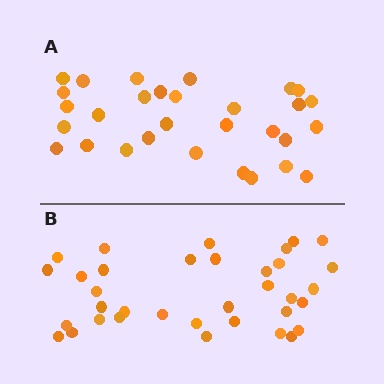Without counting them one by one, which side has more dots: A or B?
Region B (the bottom region) has more dots.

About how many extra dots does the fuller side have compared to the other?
Region B has about 5 more dots than region A.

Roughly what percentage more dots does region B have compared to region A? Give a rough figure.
About 15% more.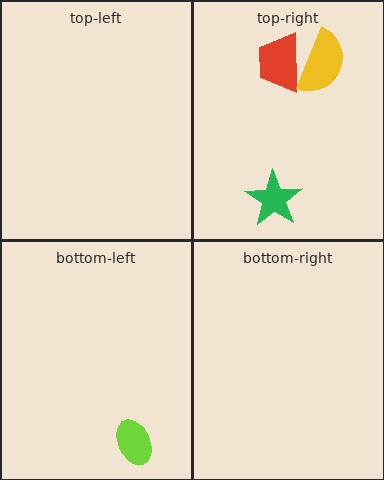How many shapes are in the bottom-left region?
1.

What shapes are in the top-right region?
The green star, the red trapezoid, the yellow semicircle.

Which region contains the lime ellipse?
The bottom-left region.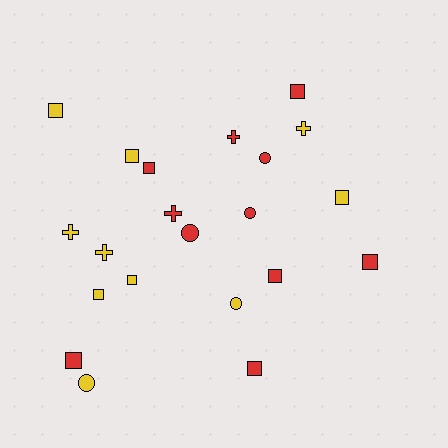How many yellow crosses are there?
There are 3 yellow crosses.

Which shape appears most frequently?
Square, with 11 objects.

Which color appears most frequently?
Red, with 11 objects.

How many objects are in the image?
There are 21 objects.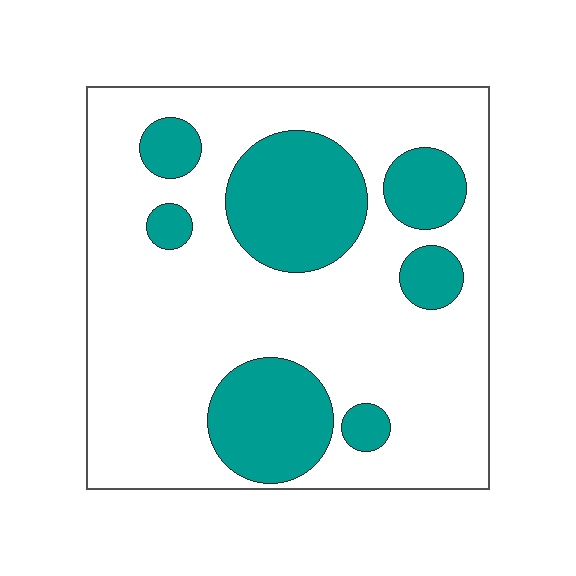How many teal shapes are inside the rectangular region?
7.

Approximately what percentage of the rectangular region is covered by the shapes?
Approximately 25%.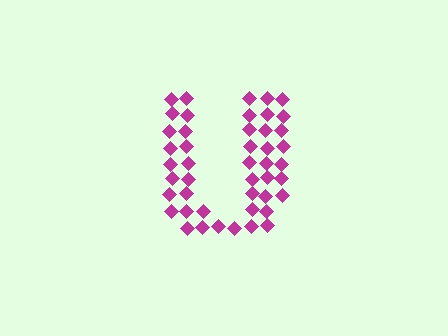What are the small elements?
The small elements are diamonds.